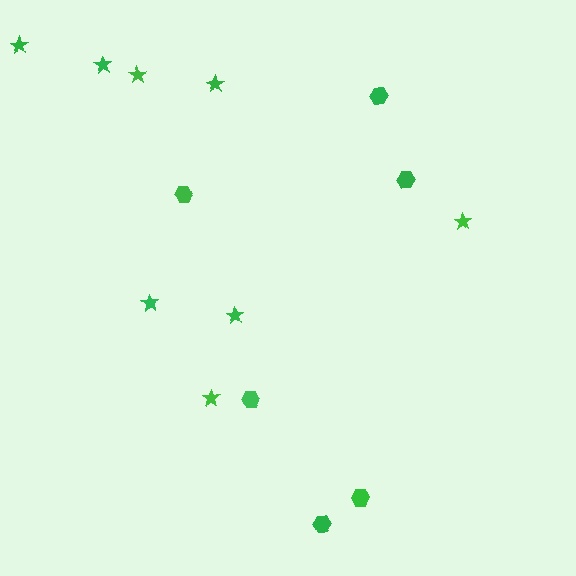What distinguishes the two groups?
There are 2 groups: one group of hexagons (6) and one group of stars (8).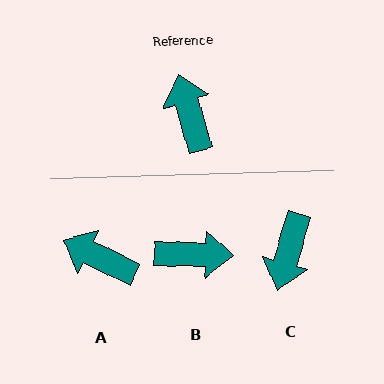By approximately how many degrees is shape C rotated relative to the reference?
Approximately 148 degrees counter-clockwise.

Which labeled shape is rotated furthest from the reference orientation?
C, about 148 degrees away.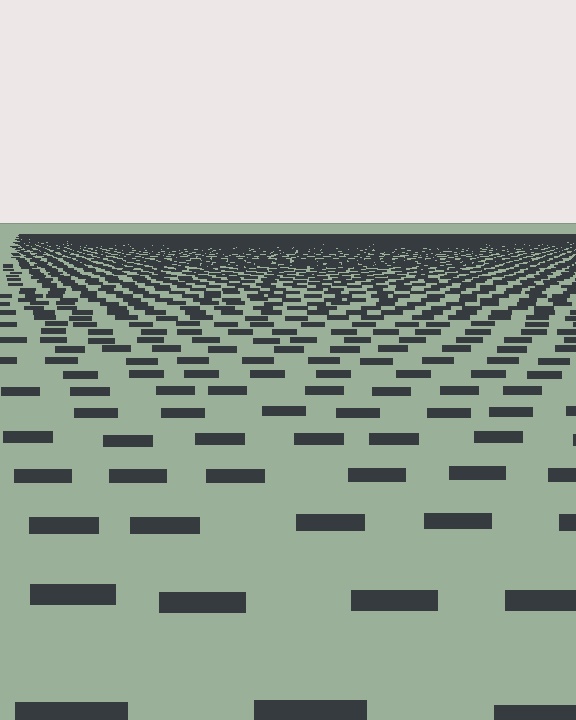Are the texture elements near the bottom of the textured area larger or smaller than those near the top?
Larger. Near the bottom, elements are closer to the viewer and appear at a bigger on-screen size.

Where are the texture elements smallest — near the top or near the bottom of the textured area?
Near the top.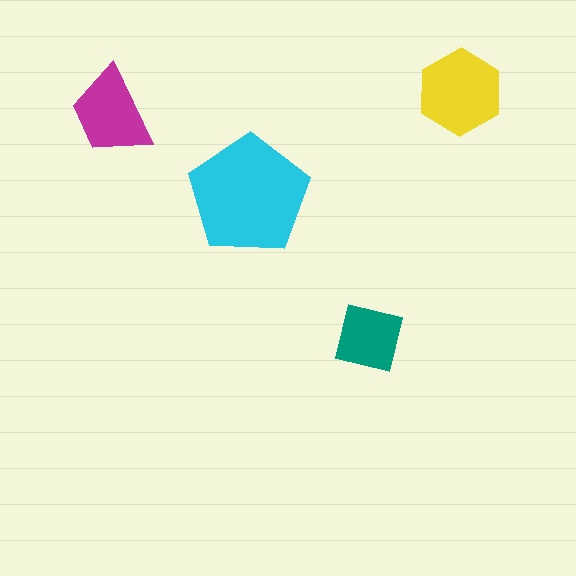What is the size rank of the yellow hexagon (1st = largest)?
2nd.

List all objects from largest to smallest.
The cyan pentagon, the yellow hexagon, the magenta trapezoid, the teal square.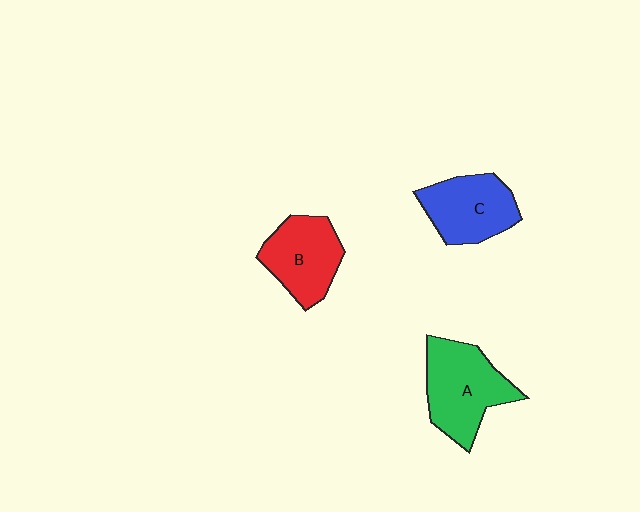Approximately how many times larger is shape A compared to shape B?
Approximately 1.2 times.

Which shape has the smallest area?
Shape B (red).